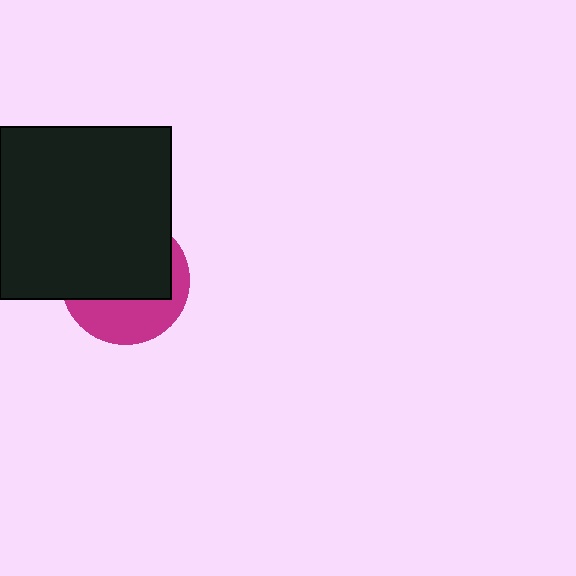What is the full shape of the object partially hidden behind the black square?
The partially hidden object is a magenta circle.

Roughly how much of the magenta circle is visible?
A small part of it is visible (roughly 38%).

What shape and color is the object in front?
The object in front is a black square.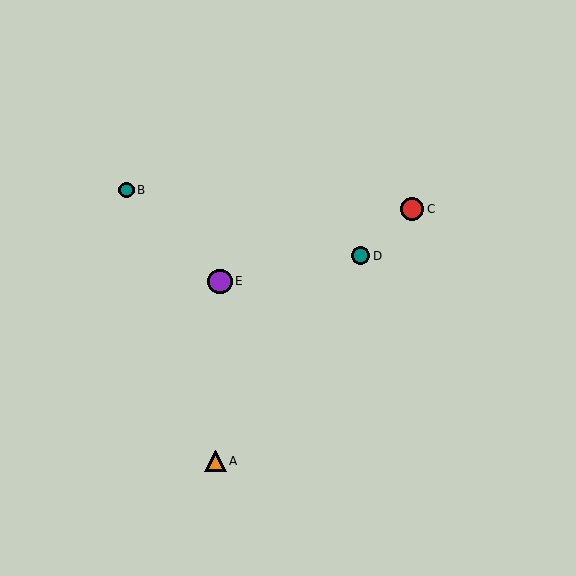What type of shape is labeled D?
Shape D is a teal circle.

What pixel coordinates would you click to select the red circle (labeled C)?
Click at (412, 209) to select the red circle C.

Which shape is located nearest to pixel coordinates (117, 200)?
The teal circle (labeled B) at (127, 190) is nearest to that location.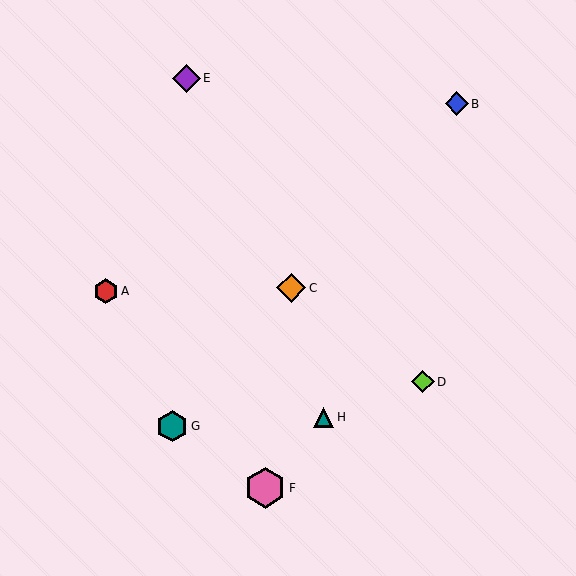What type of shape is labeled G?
Shape G is a teal hexagon.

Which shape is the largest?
The pink hexagon (labeled F) is the largest.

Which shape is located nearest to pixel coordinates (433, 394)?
The lime diamond (labeled D) at (423, 382) is nearest to that location.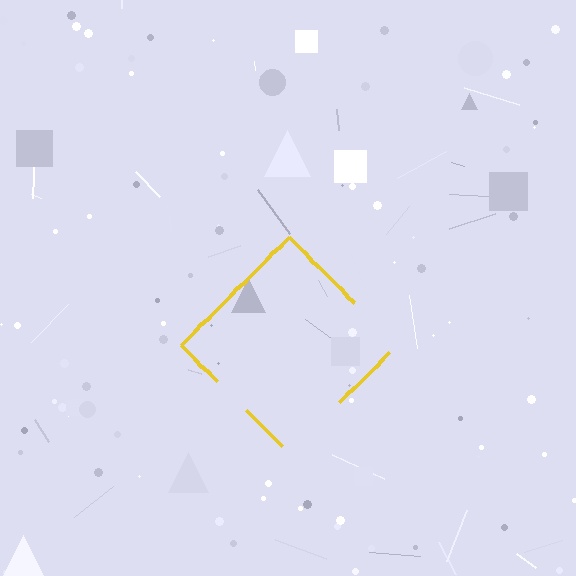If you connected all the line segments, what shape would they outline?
They would outline a diamond.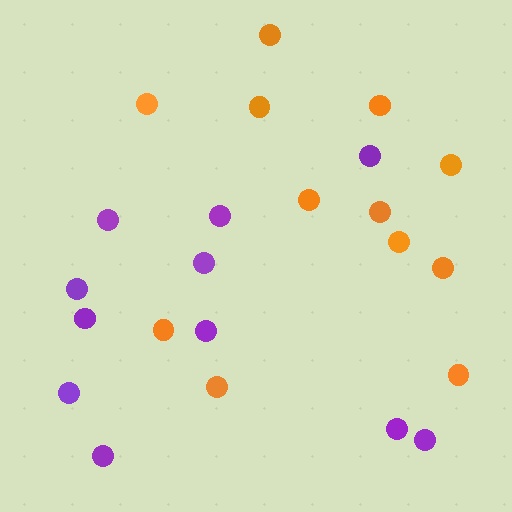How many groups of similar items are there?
There are 2 groups: one group of purple circles (11) and one group of orange circles (12).